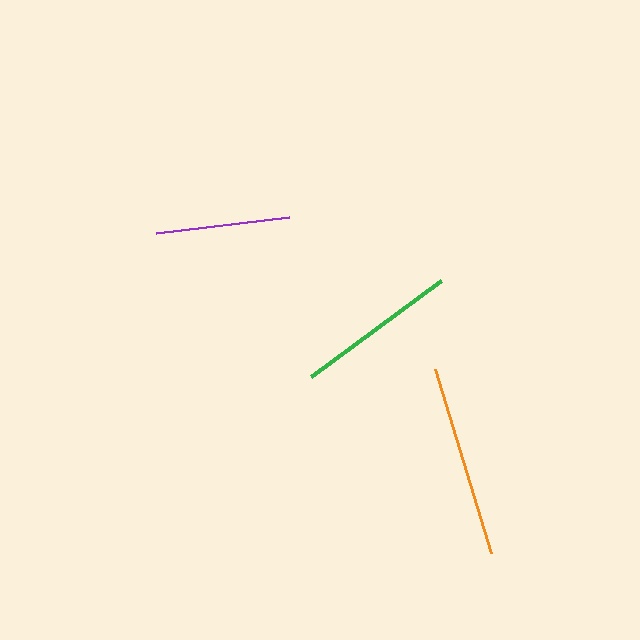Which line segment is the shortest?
The purple line is the shortest at approximately 134 pixels.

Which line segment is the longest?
The orange line is the longest at approximately 192 pixels.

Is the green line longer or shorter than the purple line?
The green line is longer than the purple line.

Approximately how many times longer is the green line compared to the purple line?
The green line is approximately 1.2 times the length of the purple line.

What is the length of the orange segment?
The orange segment is approximately 192 pixels long.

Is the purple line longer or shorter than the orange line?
The orange line is longer than the purple line.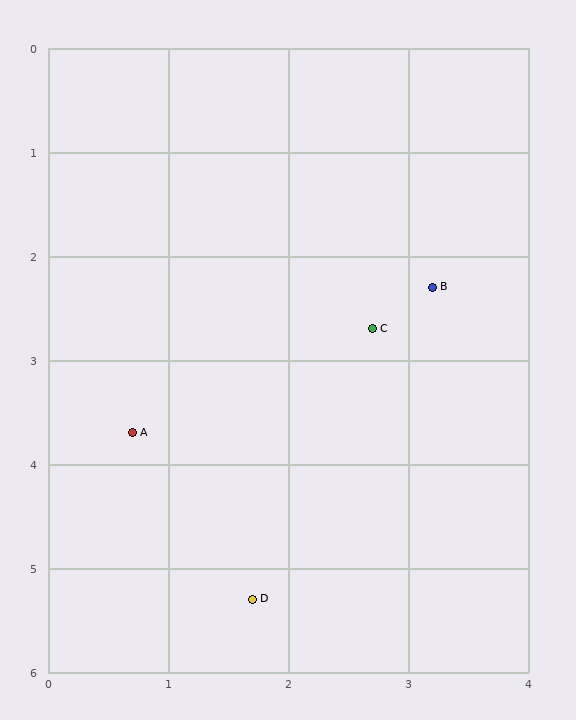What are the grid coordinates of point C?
Point C is at approximately (2.7, 2.7).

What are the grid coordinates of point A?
Point A is at approximately (0.7, 3.7).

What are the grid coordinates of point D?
Point D is at approximately (1.7, 5.3).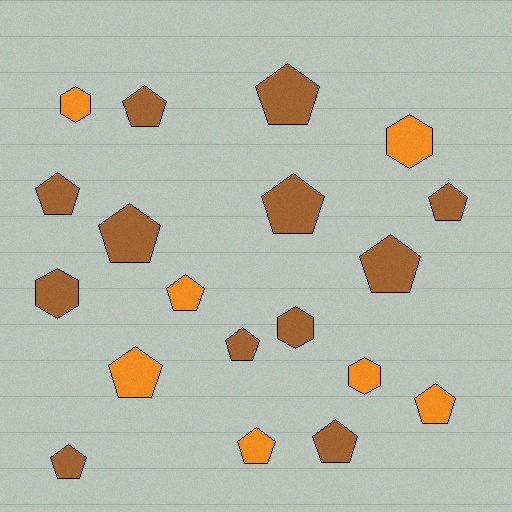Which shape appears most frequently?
Pentagon, with 14 objects.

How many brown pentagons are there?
There are 10 brown pentagons.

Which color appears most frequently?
Brown, with 12 objects.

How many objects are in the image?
There are 19 objects.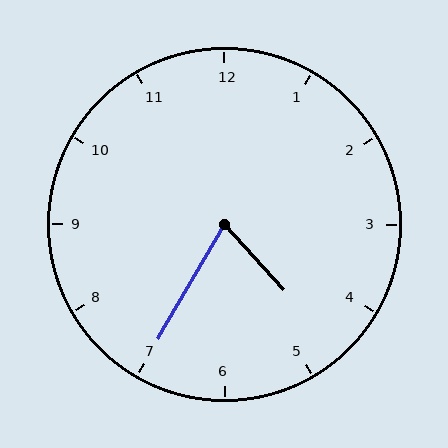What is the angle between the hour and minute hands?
Approximately 72 degrees.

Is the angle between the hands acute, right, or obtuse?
It is acute.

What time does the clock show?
4:35.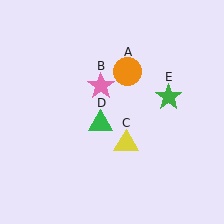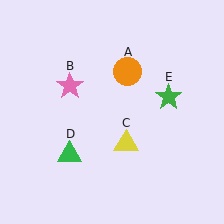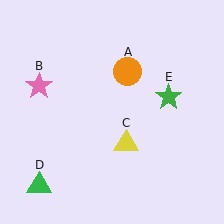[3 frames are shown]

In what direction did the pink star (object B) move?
The pink star (object B) moved left.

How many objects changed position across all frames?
2 objects changed position: pink star (object B), green triangle (object D).